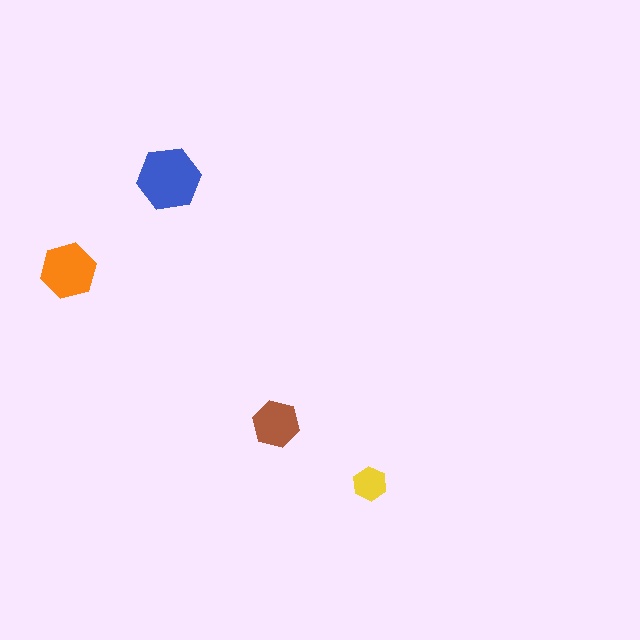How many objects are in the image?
There are 4 objects in the image.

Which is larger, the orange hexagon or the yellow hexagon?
The orange one.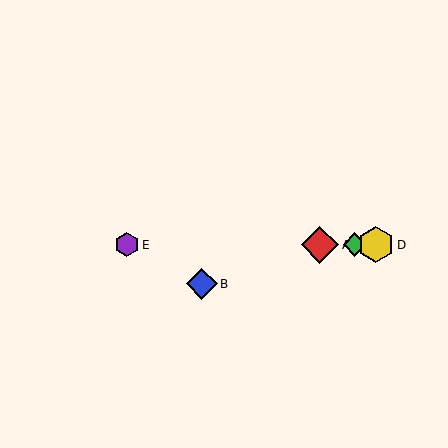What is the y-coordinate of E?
Object E is at y≈245.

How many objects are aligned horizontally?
4 objects (A, C, D, E) are aligned horizontally.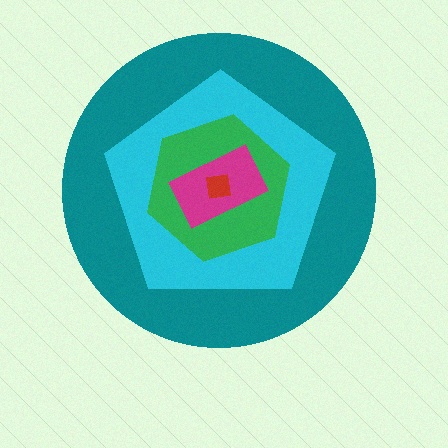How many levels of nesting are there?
5.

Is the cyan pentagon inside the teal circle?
Yes.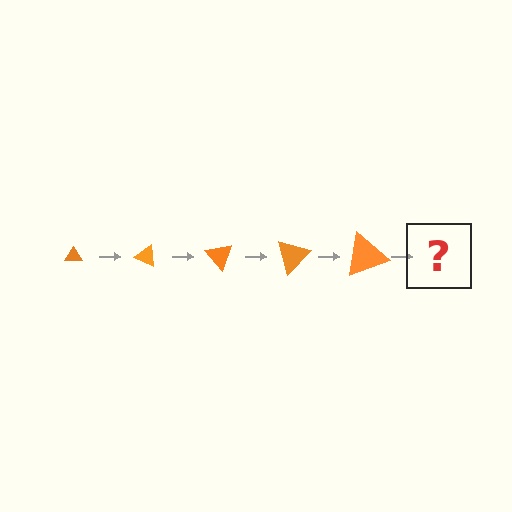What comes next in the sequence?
The next element should be a triangle, larger than the previous one and rotated 125 degrees from the start.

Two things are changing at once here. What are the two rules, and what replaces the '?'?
The two rules are that the triangle grows larger each step and it rotates 25 degrees each step. The '?' should be a triangle, larger than the previous one and rotated 125 degrees from the start.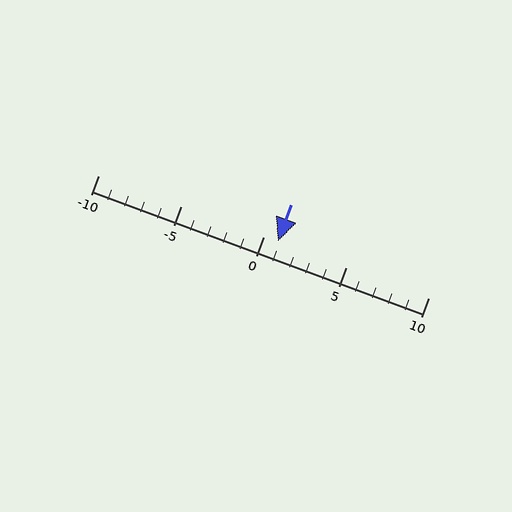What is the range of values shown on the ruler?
The ruler shows values from -10 to 10.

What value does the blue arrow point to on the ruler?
The blue arrow points to approximately 1.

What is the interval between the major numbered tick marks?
The major tick marks are spaced 5 units apart.